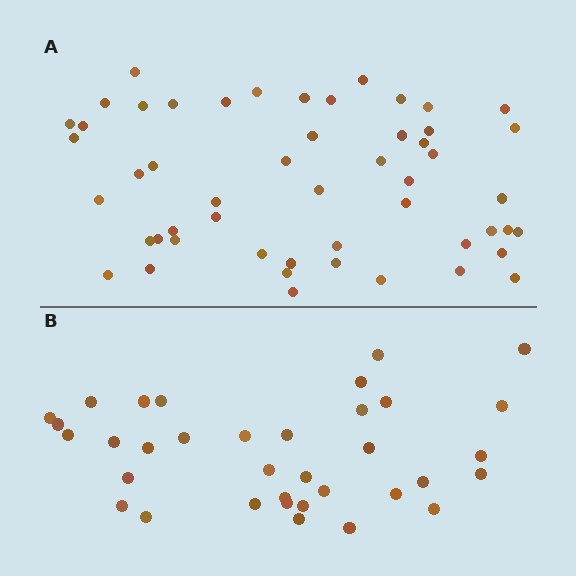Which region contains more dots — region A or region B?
Region A (the top region) has more dots.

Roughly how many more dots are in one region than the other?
Region A has approximately 15 more dots than region B.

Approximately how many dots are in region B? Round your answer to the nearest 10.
About 40 dots. (The exact count is 35, which rounds to 40.)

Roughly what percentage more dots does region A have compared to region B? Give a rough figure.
About 50% more.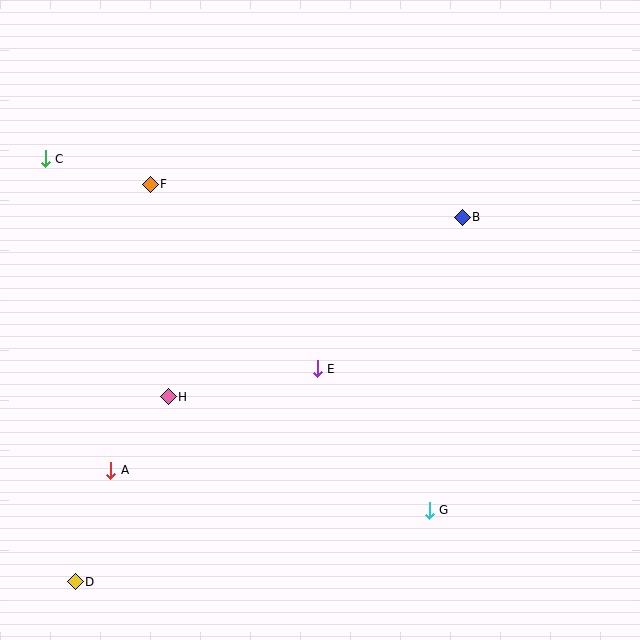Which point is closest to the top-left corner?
Point C is closest to the top-left corner.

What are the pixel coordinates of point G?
Point G is at (429, 510).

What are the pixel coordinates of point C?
Point C is at (45, 159).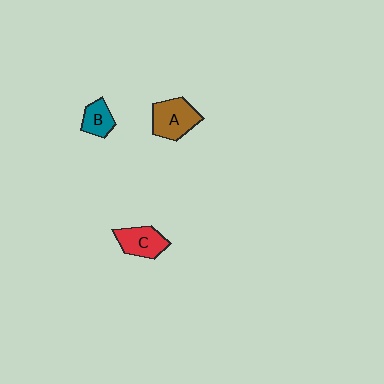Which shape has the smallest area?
Shape B (teal).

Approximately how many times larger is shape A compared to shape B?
Approximately 1.7 times.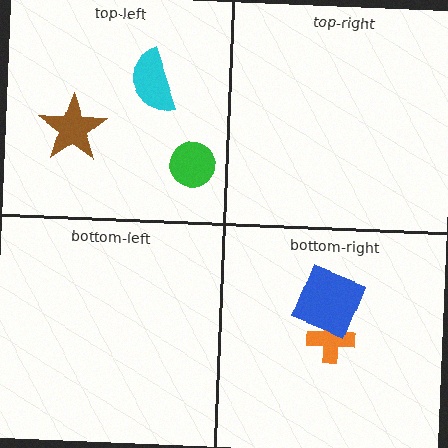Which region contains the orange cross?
The bottom-right region.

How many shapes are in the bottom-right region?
2.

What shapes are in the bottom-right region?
The orange cross, the blue square.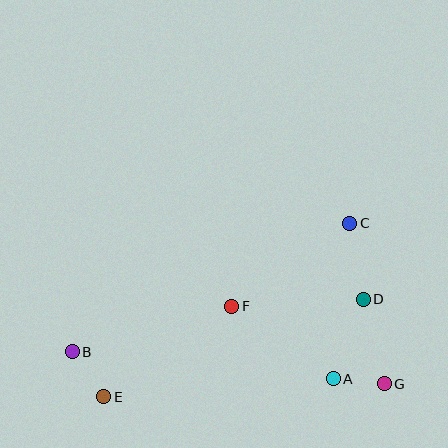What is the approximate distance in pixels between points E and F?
The distance between E and F is approximately 157 pixels.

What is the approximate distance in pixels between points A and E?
The distance between A and E is approximately 230 pixels.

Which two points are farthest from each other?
Points B and G are farthest from each other.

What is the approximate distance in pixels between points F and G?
The distance between F and G is approximately 171 pixels.